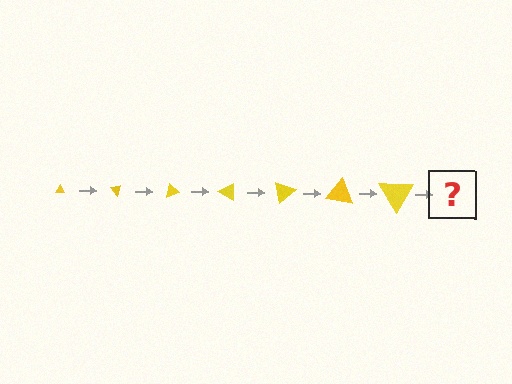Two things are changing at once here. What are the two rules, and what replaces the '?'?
The two rules are that the triangle grows larger each step and it rotates 50 degrees each step. The '?' should be a triangle, larger than the previous one and rotated 350 degrees from the start.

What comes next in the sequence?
The next element should be a triangle, larger than the previous one and rotated 350 degrees from the start.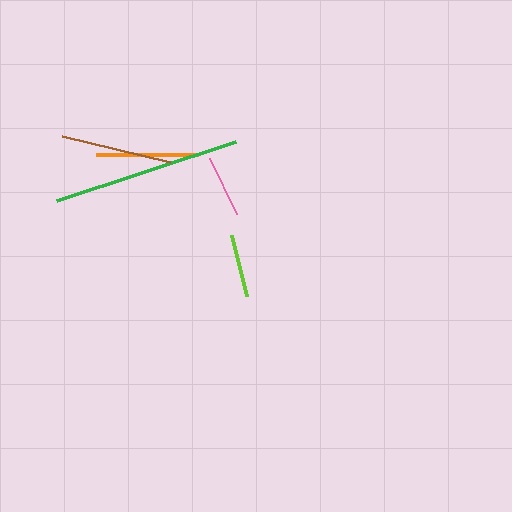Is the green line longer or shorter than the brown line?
The green line is longer than the brown line.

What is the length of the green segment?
The green segment is approximately 189 pixels long.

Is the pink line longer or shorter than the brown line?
The brown line is longer than the pink line.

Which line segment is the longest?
The green line is the longest at approximately 189 pixels.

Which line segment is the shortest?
The pink line is the shortest at approximately 62 pixels.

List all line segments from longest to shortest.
From longest to shortest: green, brown, orange, lime, pink.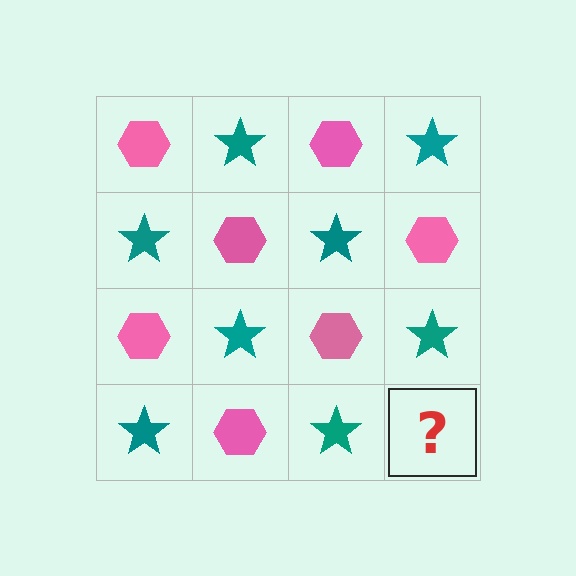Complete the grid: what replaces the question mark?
The question mark should be replaced with a pink hexagon.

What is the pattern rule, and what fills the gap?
The rule is that it alternates pink hexagon and teal star in a checkerboard pattern. The gap should be filled with a pink hexagon.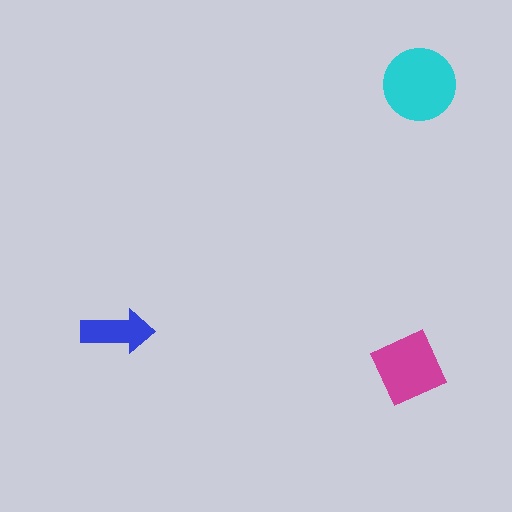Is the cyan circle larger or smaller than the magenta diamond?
Larger.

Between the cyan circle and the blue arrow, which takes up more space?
The cyan circle.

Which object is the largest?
The cyan circle.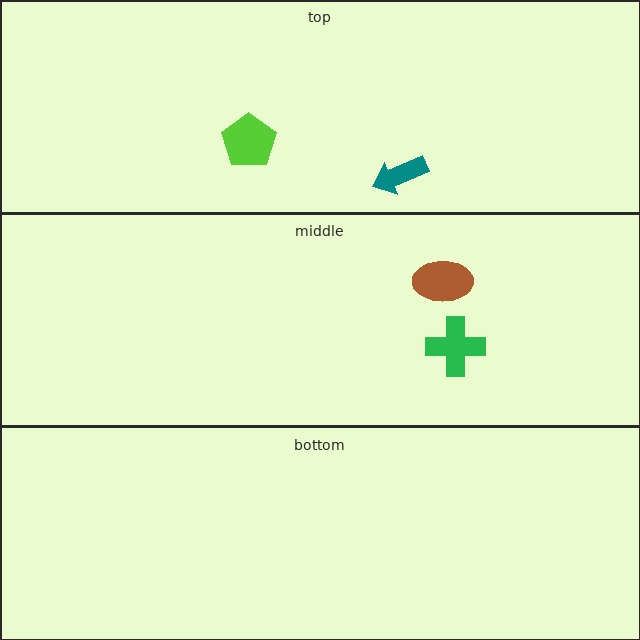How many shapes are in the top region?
2.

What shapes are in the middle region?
The green cross, the brown ellipse.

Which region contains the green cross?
The middle region.